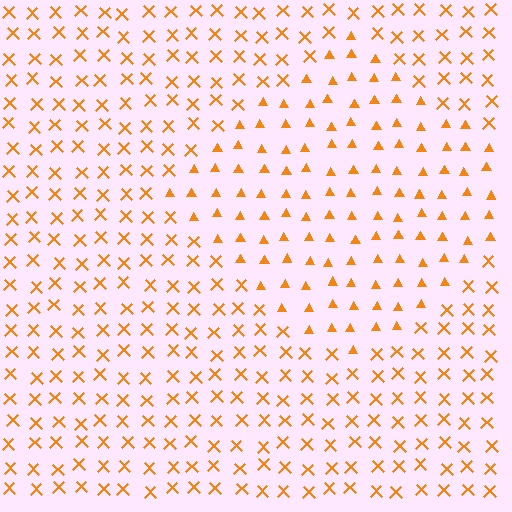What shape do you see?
I see a diamond.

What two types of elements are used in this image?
The image uses triangles inside the diamond region and X marks outside it.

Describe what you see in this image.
The image is filled with small orange elements arranged in a uniform grid. A diamond-shaped region contains triangles, while the surrounding area contains X marks. The boundary is defined purely by the change in element shape.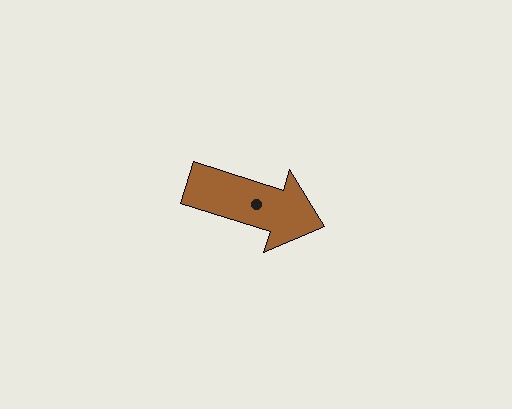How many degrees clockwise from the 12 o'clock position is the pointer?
Approximately 108 degrees.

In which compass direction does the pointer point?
East.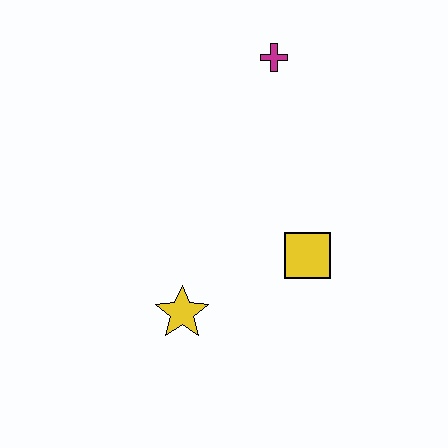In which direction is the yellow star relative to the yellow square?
The yellow star is to the left of the yellow square.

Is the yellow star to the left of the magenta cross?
Yes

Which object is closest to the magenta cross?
The yellow square is closest to the magenta cross.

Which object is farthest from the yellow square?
The magenta cross is farthest from the yellow square.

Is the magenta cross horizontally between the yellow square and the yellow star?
Yes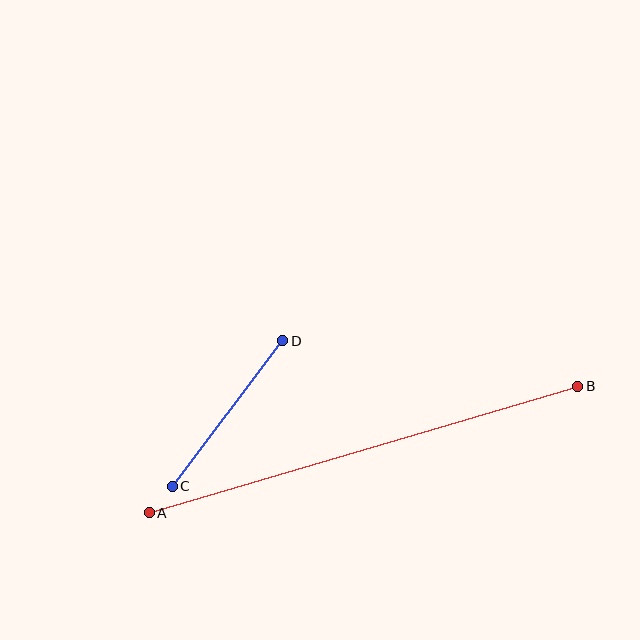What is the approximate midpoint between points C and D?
The midpoint is at approximately (227, 414) pixels.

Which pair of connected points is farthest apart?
Points A and B are farthest apart.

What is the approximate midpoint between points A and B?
The midpoint is at approximately (364, 449) pixels.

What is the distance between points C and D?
The distance is approximately 183 pixels.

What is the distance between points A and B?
The distance is approximately 446 pixels.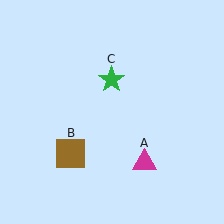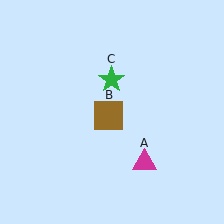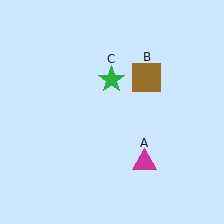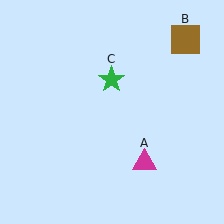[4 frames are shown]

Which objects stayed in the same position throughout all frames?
Magenta triangle (object A) and green star (object C) remained stationary.